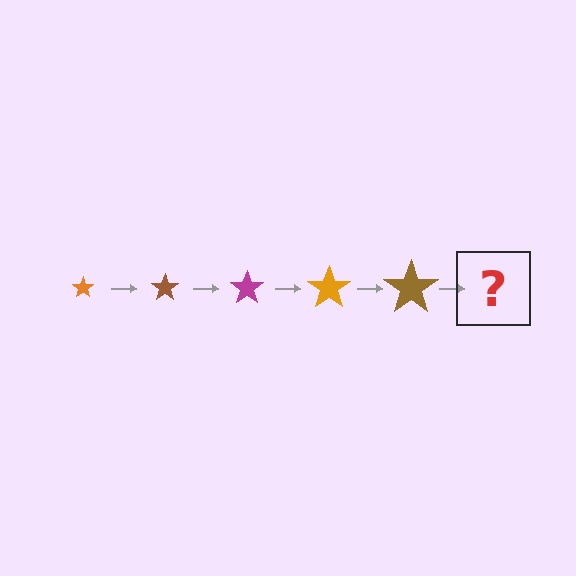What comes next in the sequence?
The next element should be a magenta star, larger than the previous one.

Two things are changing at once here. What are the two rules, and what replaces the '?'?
The two rules are that the star grows larger each step and the color cycles through orange, brown, and magenta. The '?' should be a magenta star, larger than the previous one.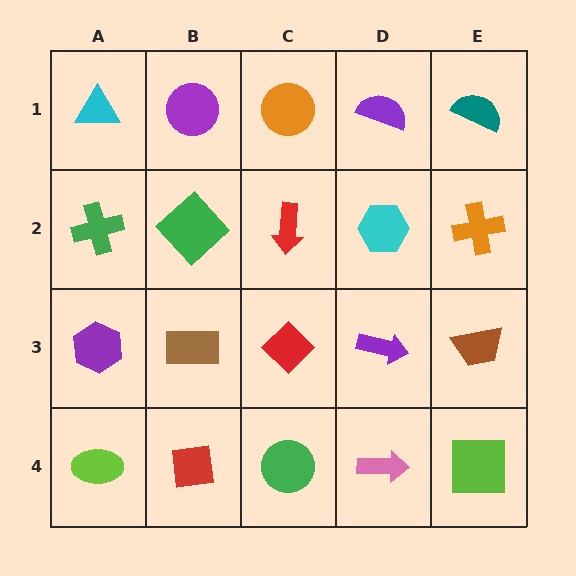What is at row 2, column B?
A green diamond.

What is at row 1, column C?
An orange circle.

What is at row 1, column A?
A cyan triangle.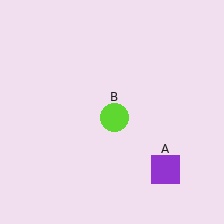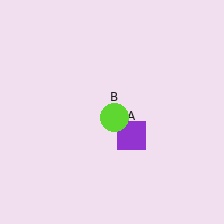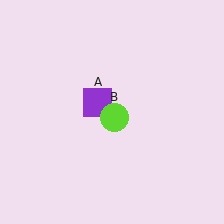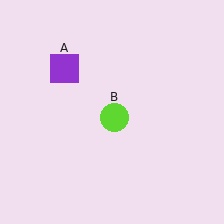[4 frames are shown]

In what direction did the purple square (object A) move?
The purple square (object A) moved up and to the left.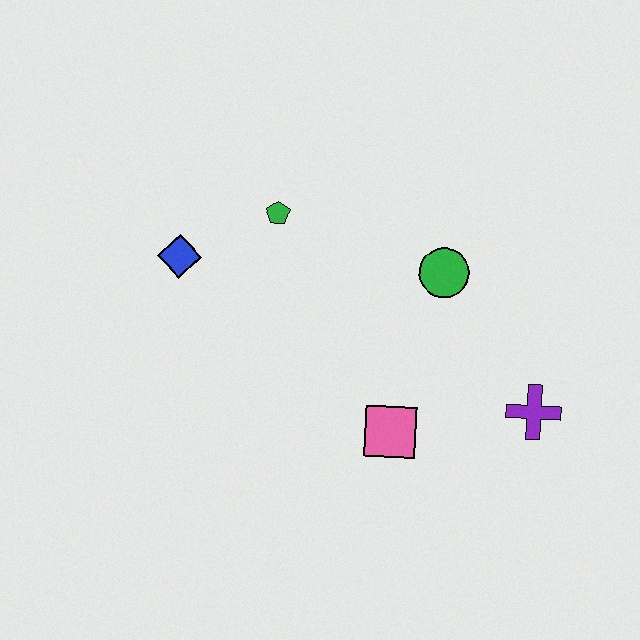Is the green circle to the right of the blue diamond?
Yes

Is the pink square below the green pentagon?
Yes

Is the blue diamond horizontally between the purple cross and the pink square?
No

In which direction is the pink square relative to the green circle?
The pink square is below the green circle.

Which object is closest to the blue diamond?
The green pentagon is closest to the blue diamond.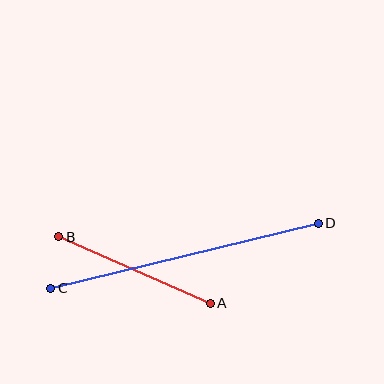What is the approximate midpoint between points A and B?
The midpoint is at approximately (134, 270) pixels.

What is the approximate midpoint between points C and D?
The midpoint is at approximately (184, 256) pixels.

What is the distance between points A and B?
The distance is approximately 165 pixels.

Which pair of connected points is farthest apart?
Points C and D are farthest apart.